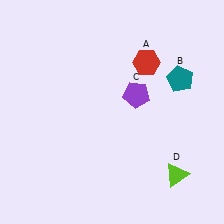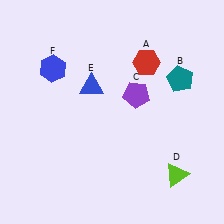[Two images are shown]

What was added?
A blue triangle (E), a blue hexagon (F) were added in Image 2.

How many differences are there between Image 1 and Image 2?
There are 2 differences between the two images.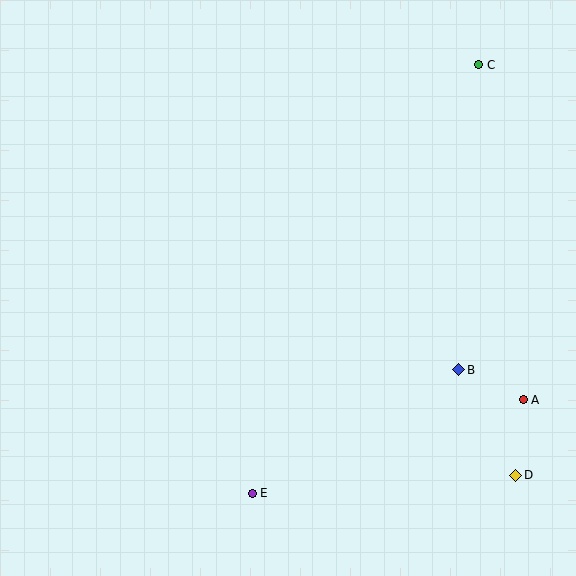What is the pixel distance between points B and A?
The distance between B and A is 71 pixels.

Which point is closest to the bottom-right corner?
Point D is closest to the bottom-right corner.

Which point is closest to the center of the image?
Point B at (459, 370) is closest to the center.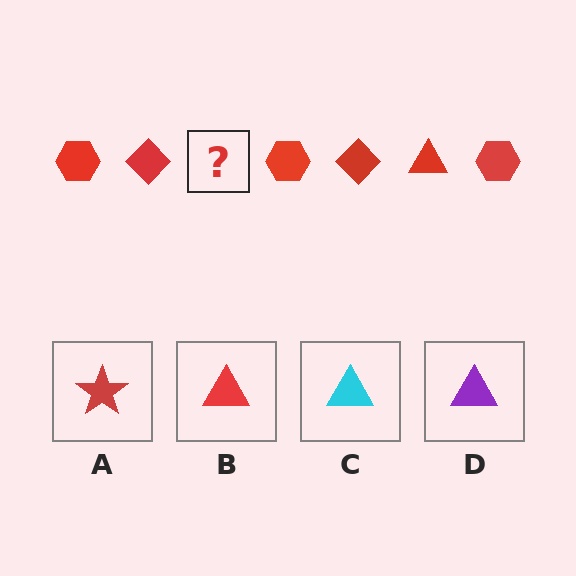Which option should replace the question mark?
Option B.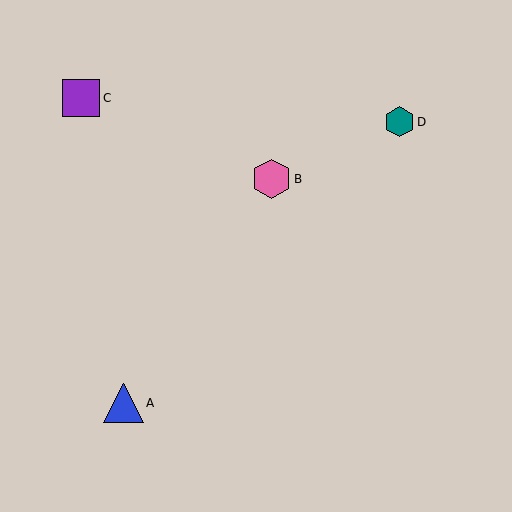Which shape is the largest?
The pink hexagon (labeled B) is the largest.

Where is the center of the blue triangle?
The center of the blue triangle is at (123, 403).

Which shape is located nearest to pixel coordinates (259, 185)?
The pink hexagon (labeled B) at (272, 179) is nearest to that location.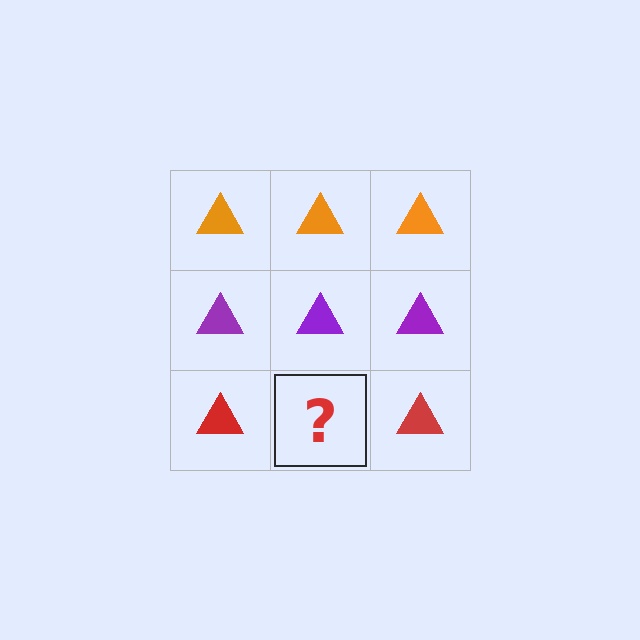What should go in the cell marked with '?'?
The missing cell should contain a red triangle.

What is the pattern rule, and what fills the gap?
The rule is that each row has a consistent color. The gap should be filled with a red triangle.